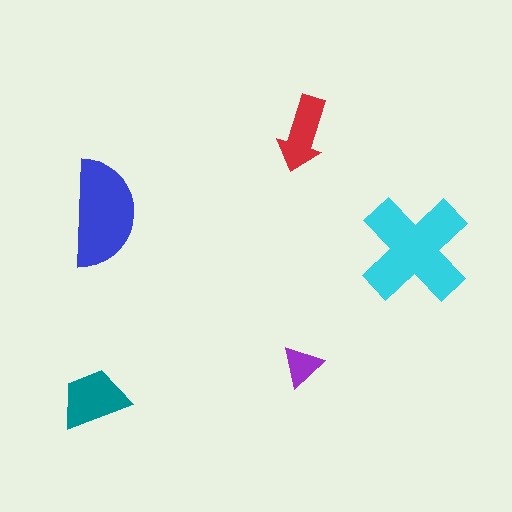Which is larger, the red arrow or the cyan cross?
The cyan cross.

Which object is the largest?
The cyan cross.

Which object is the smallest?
The purple triangle.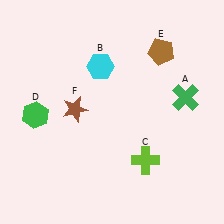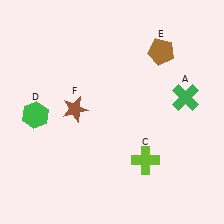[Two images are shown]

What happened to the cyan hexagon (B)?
The cyan hexagon (B) was removed in Image 2. It was in the top-left area of Image 1.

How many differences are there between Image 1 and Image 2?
There is 1 difference between the two images.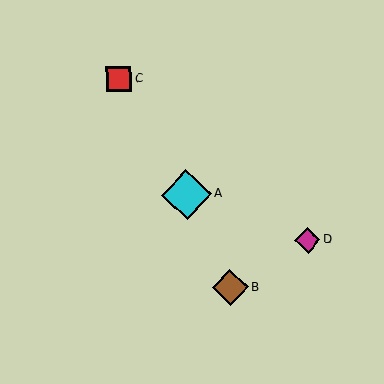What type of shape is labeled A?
Shape A is a cyan diamond.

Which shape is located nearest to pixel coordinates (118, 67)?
The red square (labeled C) at (119, 79) is nearest to that location.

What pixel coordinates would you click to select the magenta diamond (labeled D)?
Click at (307, 240) to select the magenta diamond D.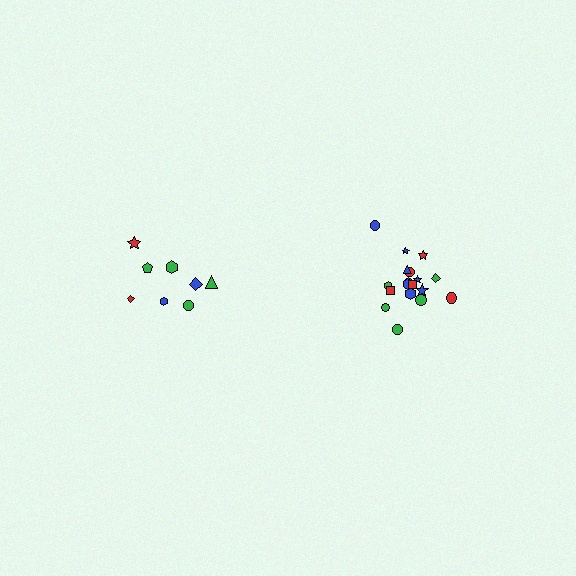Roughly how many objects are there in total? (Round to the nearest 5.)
Roughly 25 objects in total.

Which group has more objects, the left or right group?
The right group.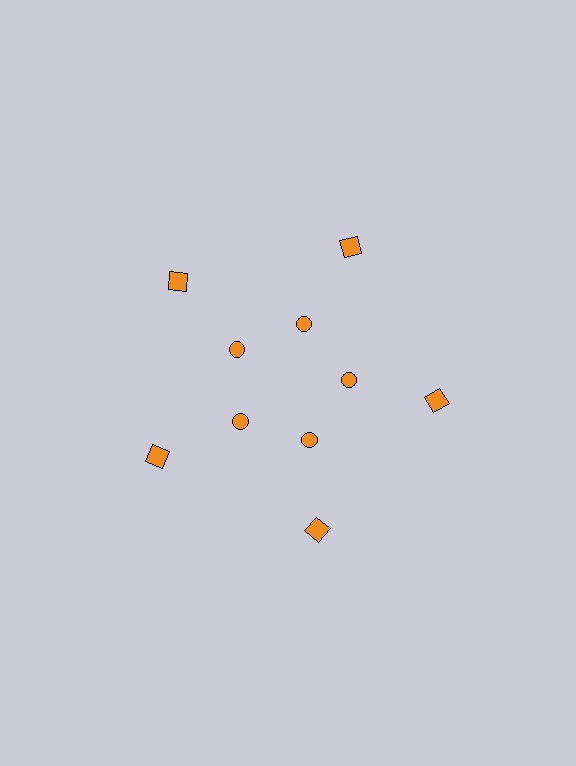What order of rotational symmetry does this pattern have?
This pattern has 5-fold rotational symmetry.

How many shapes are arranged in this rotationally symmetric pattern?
There are 10 shapes, arranged in 5 groups of 2.